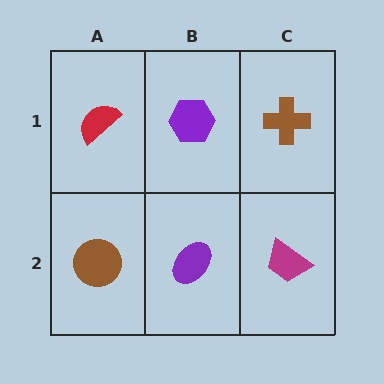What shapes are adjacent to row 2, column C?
A brown cross (row 1, column C), a purple ellipse (row 2, column B).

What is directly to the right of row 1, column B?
A brown cross.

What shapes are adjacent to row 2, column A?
A red semicircle (row 1, column A), a purple ellipse (row 2, column B).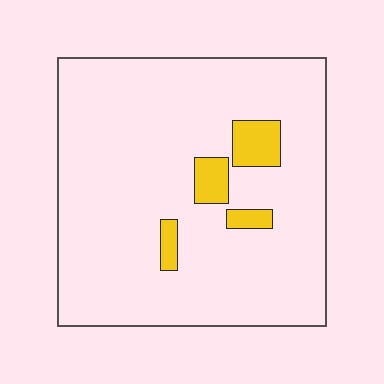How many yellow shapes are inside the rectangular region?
4.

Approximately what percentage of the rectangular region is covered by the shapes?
Approximately 10%.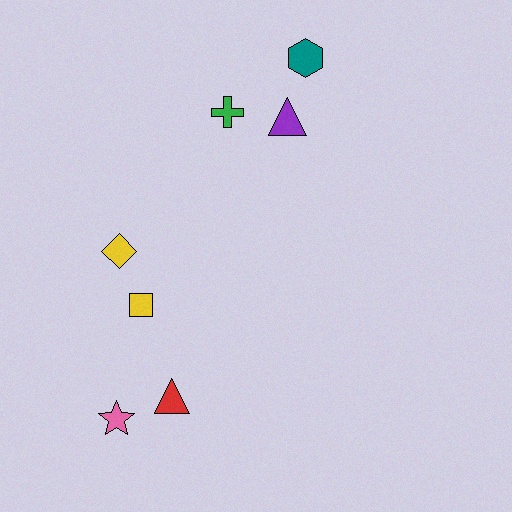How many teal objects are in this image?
There is 1 teal object.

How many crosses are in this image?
There is 1 cross.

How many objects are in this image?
There are 7 objects.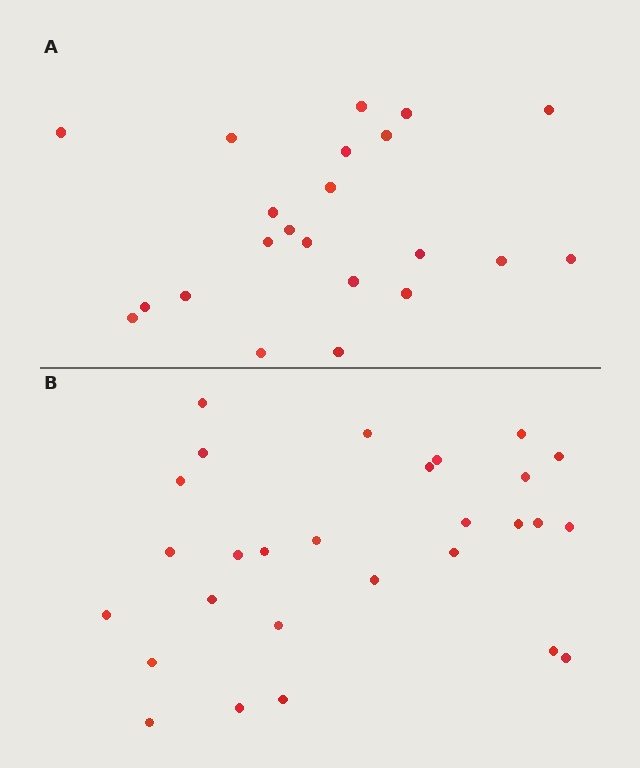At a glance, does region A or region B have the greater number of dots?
Region B (the bottom region) has more dots.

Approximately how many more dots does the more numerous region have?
Region B has about 6 more dots than region A.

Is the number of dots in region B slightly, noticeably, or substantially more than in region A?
Region B has noticeably more, but not dramatically so. The ratio is roughly 1.3 to 1.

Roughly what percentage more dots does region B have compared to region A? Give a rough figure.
About 25% more.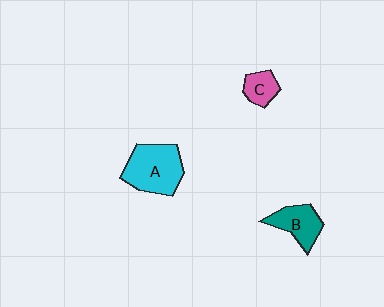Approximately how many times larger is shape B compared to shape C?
Approximately 1.6 times.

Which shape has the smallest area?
Shape C (pink).